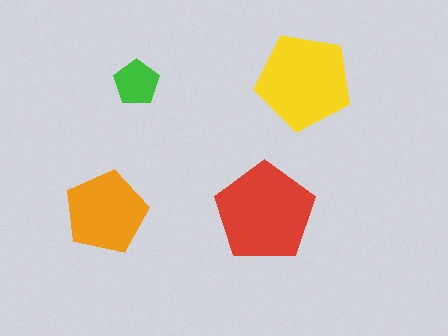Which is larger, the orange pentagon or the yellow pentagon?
The yellow one.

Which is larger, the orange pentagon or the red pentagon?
The red one.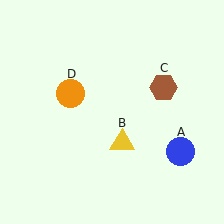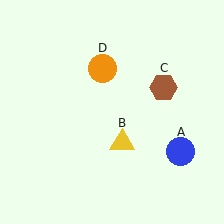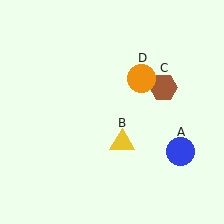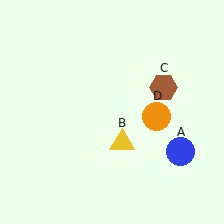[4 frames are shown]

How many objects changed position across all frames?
1 object changed position: orange circle (object D).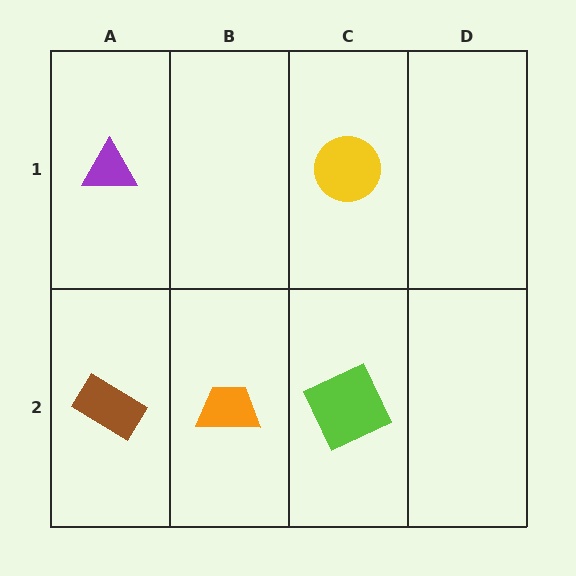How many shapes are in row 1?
2 shapes.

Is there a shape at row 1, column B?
No, that cell is empty.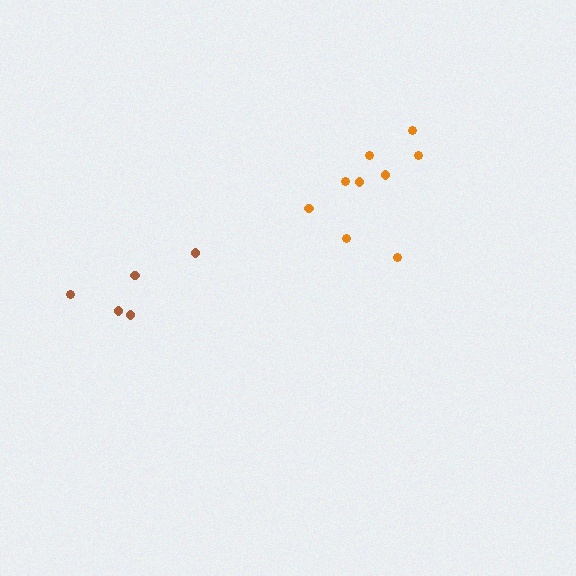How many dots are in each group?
Group 1: 5 dots, Group 2: 9 dots (14 total).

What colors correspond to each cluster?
The clusters are colored: brown, orange.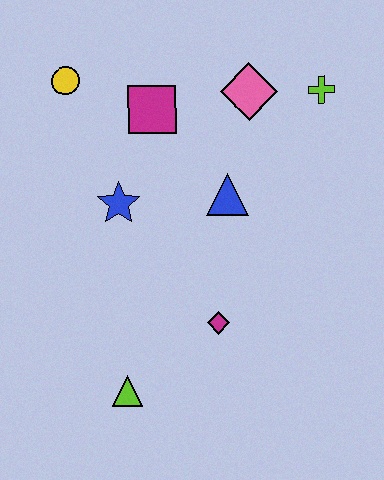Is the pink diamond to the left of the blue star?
No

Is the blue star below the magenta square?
Yes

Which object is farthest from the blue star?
The lime cross is farthest from the blue star.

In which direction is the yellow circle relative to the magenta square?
The yellow circle is to the left of the magenta square.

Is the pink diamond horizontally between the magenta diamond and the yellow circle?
No